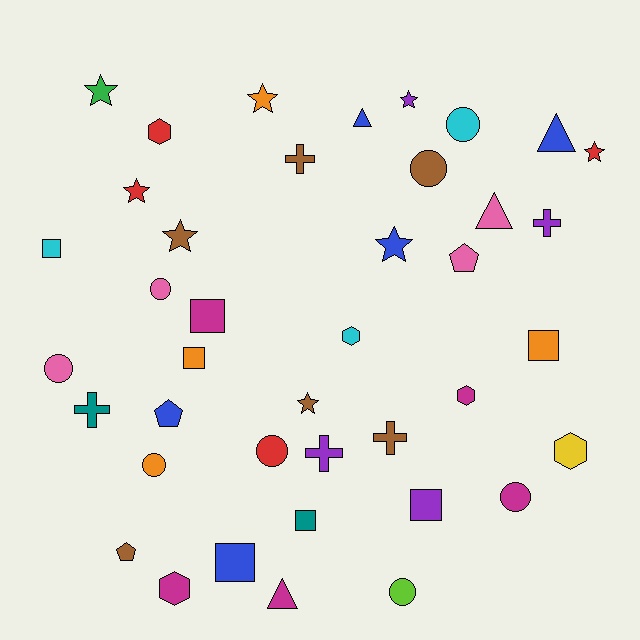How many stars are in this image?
There are 8 stars.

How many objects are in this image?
There are 40 objects.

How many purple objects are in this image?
There are 4 purple objects.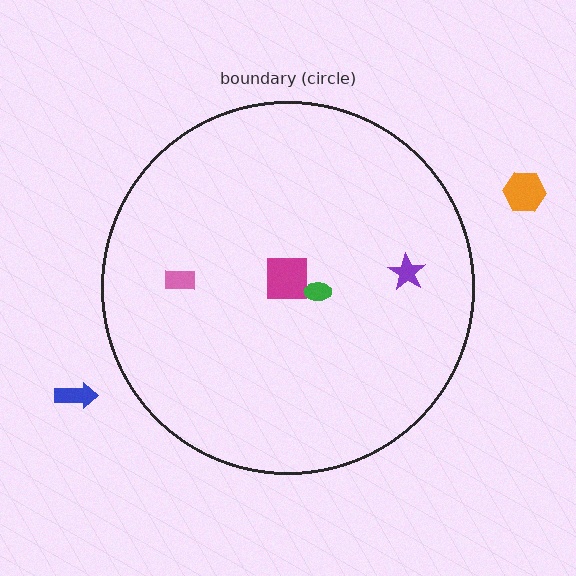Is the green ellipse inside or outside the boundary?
Inside.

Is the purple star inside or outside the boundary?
Inside.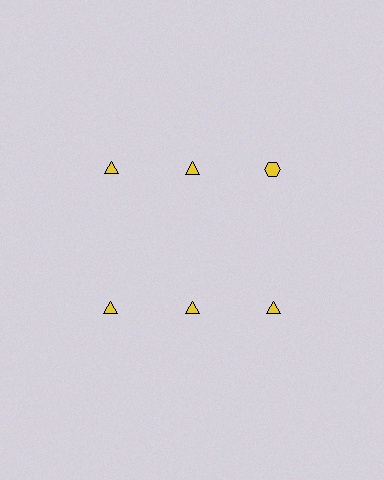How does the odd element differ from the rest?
It has a different shape: hexagon instead of triangle.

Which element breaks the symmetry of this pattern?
The yellow hexagon in the top row, center column breaks the symmetry. All other shapes are yellow triangles.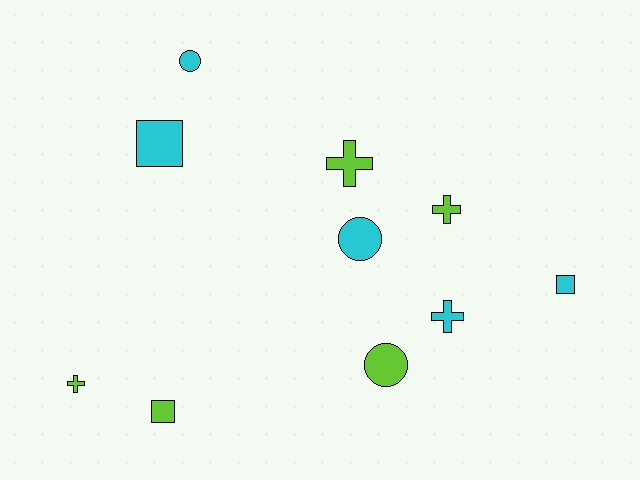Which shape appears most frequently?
Cross, with 4 objects.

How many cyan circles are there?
There are 2 cyan circles.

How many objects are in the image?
There are 10 objects.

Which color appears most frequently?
Cyan, with 5 objects.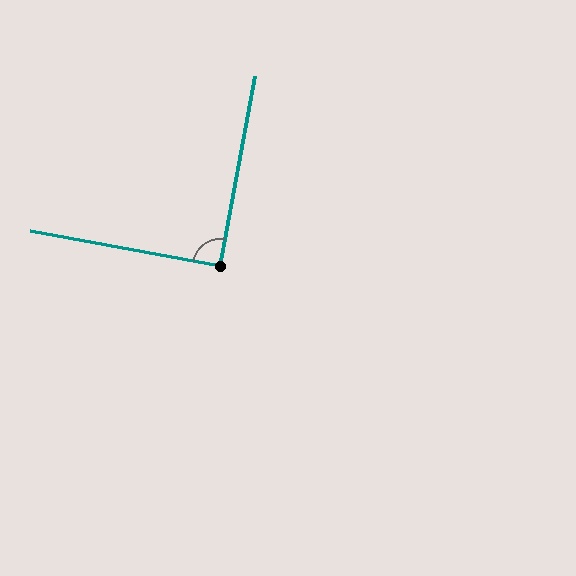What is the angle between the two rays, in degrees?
Approximately 90 degrees.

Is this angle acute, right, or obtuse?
It is approximately a right angle.